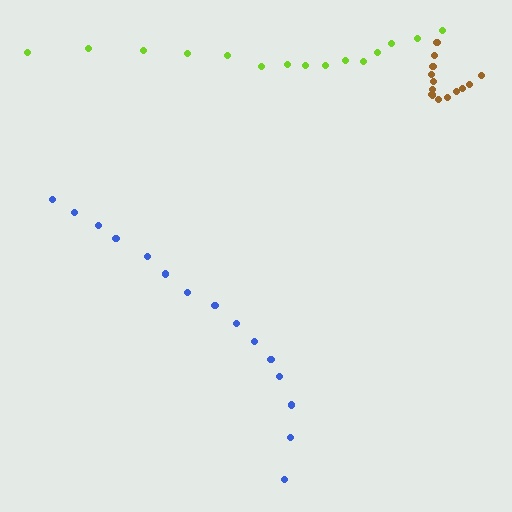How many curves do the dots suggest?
There are 3 distinct paths.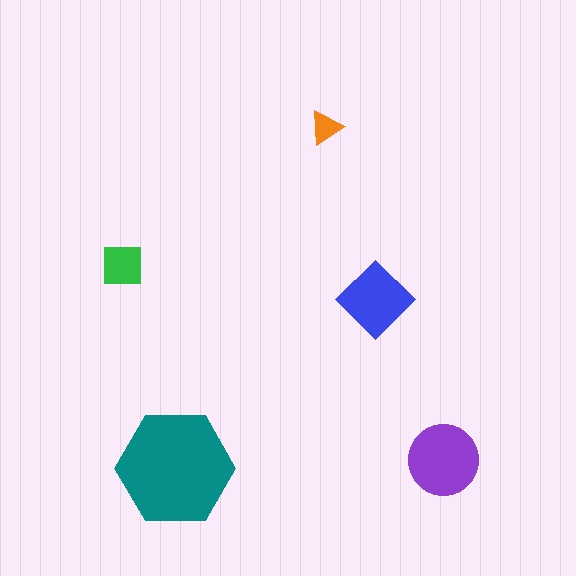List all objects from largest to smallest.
The teal hexagon, the purple circle, the blue diamond, the green square, the orange triangle.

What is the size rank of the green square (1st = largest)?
4th.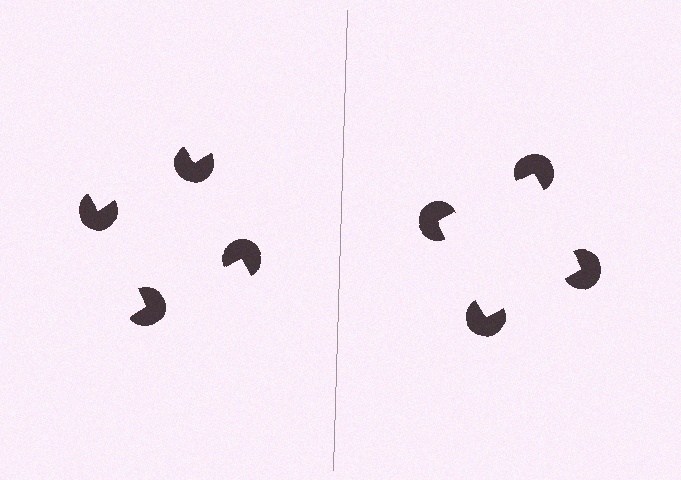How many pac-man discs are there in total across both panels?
8 — 4 on each side.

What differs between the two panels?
The pac-man discs are positioned identically on both sides; only the wedge orientations differ. On the right they align to a square; on the left they are misaligned.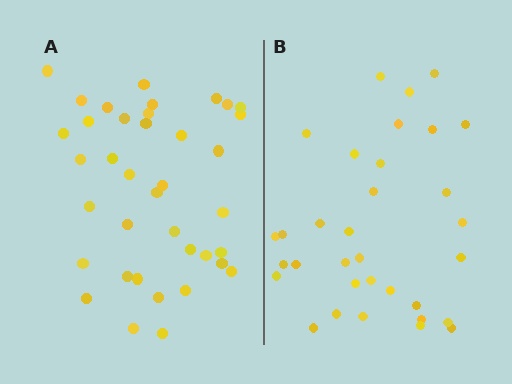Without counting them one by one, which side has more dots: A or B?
Region A (the left region) has more dots.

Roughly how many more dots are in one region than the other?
Region A has about 5 more dots than region B.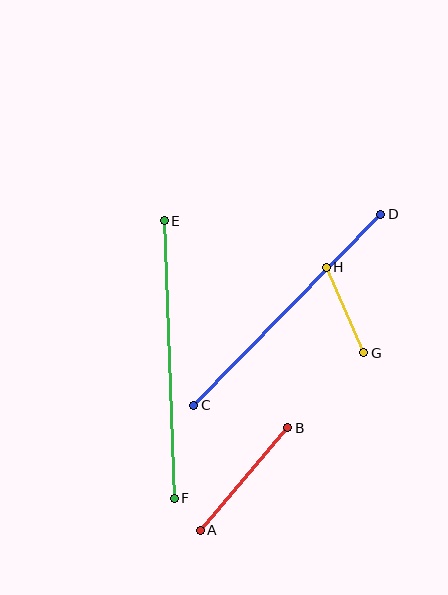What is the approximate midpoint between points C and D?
The midpoint is at approximately (287, 310) pixels.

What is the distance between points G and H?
The distance is approximately 93 pixels.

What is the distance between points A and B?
The distance is approximately 135 pixels.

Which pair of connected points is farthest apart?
Points E and F are farthest apart.